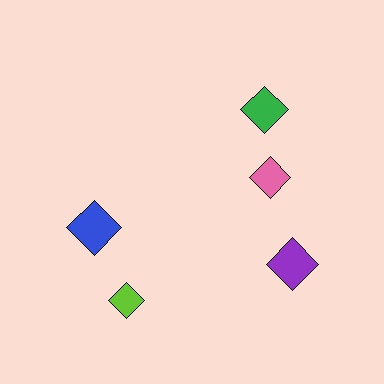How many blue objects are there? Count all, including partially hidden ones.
There is 1 blue object.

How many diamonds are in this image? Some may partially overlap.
There are 5 diamonds.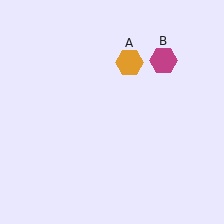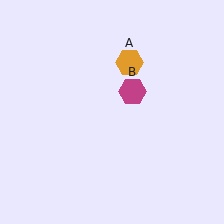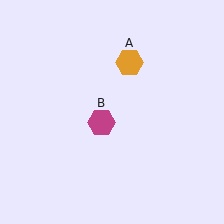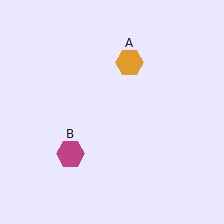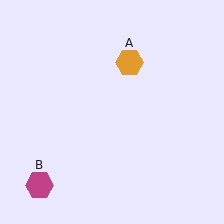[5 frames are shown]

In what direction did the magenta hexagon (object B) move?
The magenta hexagon (object B) moved down and to the left.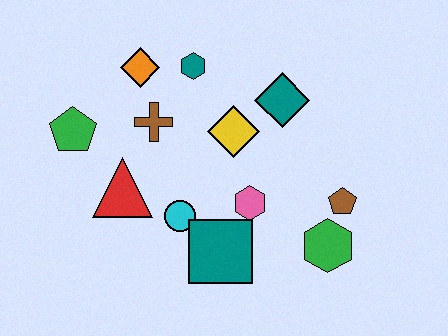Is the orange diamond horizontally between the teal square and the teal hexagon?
No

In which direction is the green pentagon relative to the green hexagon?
The green pentagon is to the left of the green hexagon.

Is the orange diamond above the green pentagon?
Yes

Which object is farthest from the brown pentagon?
The green pentagon is farthest from the brown pentagon.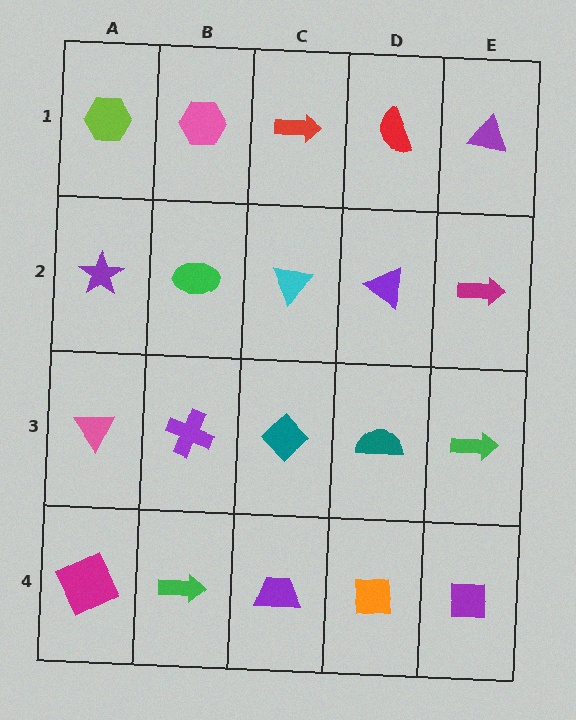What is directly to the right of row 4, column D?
A purple square.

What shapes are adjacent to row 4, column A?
A pink triangle (row 3, column A), a green arrow (row 4, column B).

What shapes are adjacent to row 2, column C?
A red arrow (row 1, column C), a teal diamond (row 3, column C), a green ellipse (row 2, column B), a purple triangle (row 2, column D).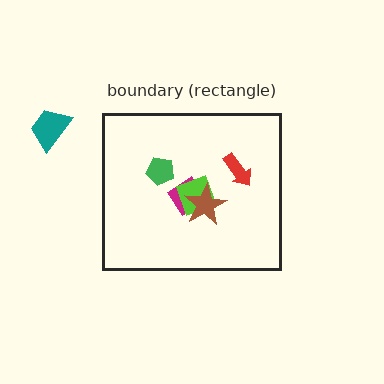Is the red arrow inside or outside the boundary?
Inside.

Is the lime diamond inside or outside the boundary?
Inside.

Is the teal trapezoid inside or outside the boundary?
Outside.